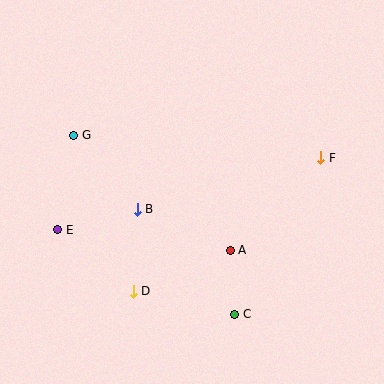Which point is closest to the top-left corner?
Point G is closest to the top-left corner.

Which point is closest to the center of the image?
Point B at (137, 209) is closest to the center.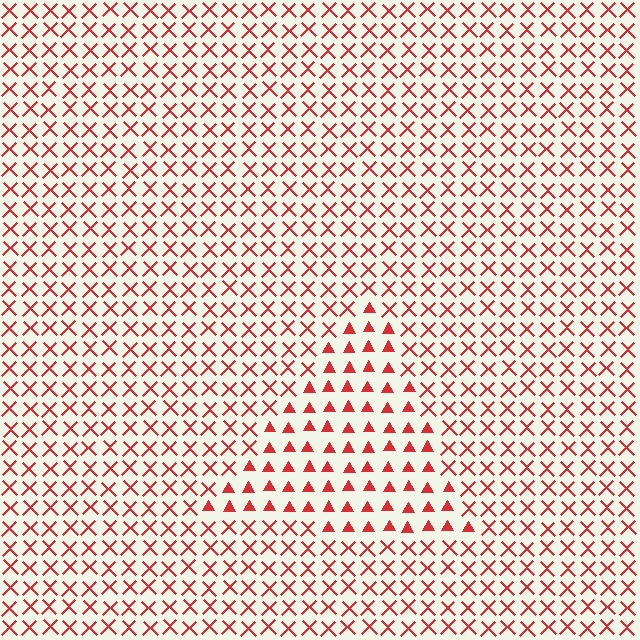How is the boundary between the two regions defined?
The boundary is defined by a change in element shape: triangles inside vs. X marks outside. All elements share the same color and spacing.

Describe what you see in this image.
The image is filled with small red elements arranged in a uniform grid. A triangle-shaped region contains triangles, while the surrounding area contains X marks. The boundary is defined purely by the change in element shape.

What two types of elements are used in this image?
The image uses triangles inside the triangle region and X marks outside it.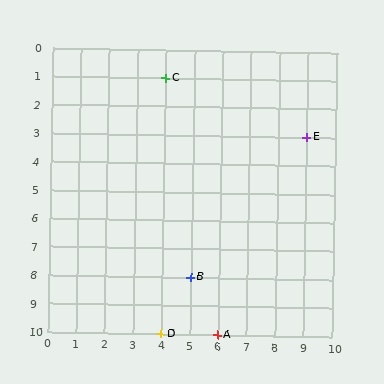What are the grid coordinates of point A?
Point A is at grid coordinates (6, 10).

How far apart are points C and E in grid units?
Points C and E are 5 columns and 2 rows apart (about 5.4 grid units diagonally).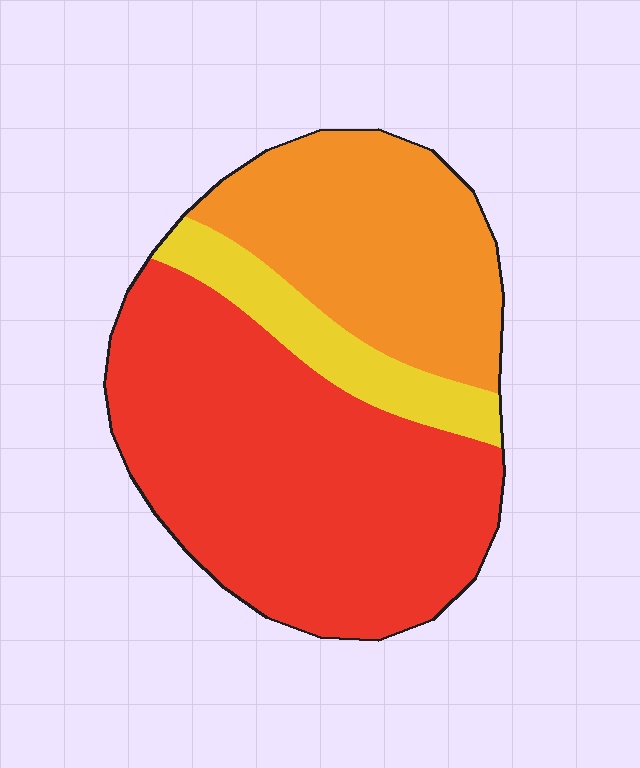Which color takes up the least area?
Yellow, at roughly 10%.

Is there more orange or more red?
Red.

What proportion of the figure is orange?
Orange takes up about one third (1/3) of the figure.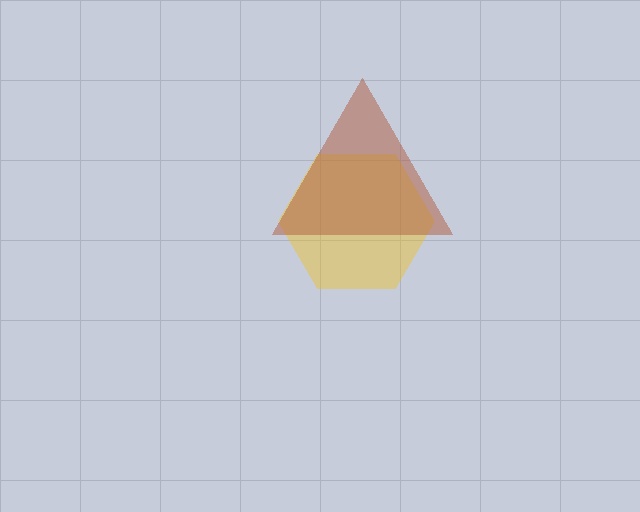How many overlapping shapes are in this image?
There are 2 overlapping shapes in the image.